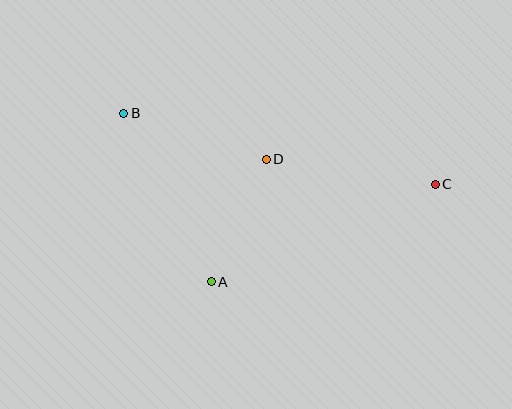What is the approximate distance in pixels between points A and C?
The distance between A and C is approximately 244 pixels.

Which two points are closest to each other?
Points A and D are closest to each other.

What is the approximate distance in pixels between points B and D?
The distance between B and D is approximately 150 pixels.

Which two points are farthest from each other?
Points B and C are farthest from each other.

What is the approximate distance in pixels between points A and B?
The distance between A and B is approximately 190 pixels.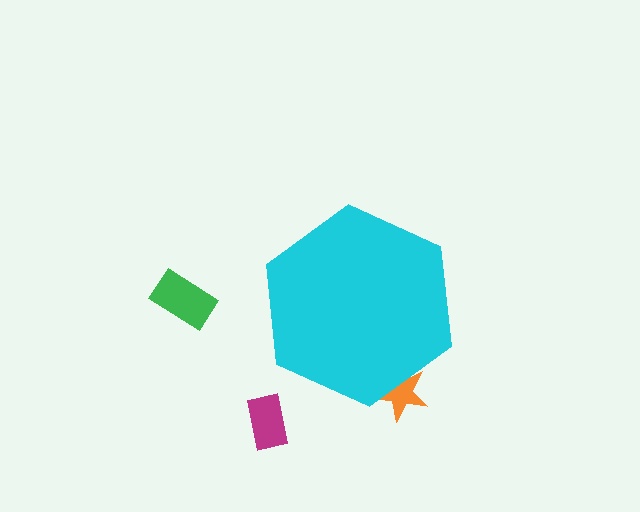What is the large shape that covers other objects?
A cyan hexagon.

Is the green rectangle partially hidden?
No, the green rectangle is fully visible.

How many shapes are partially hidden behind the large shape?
1 shape is partially hidden.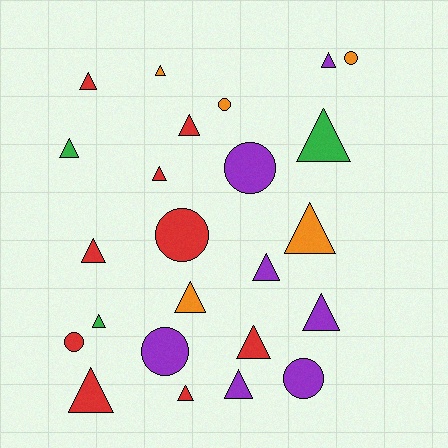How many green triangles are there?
There are 3 green triangles.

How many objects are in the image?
There are 24 objects.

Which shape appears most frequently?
Triangle, with 17 objects.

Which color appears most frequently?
Red, with 9 objects.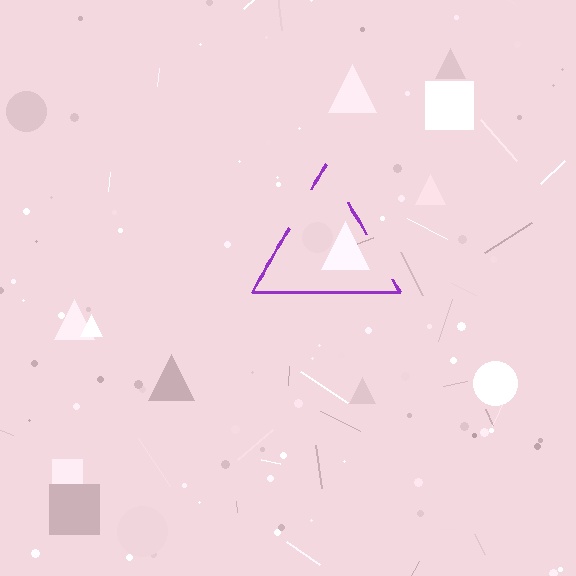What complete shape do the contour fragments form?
The contour fragments form a triangle.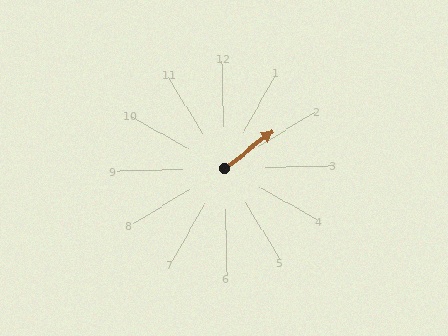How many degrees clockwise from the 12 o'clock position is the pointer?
Approximately 54 degrees.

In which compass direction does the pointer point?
Northeast.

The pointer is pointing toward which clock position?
Roughly 2 o'clock.